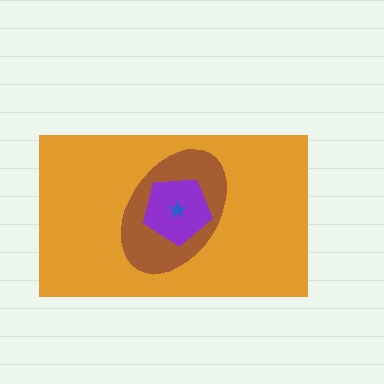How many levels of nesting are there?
4.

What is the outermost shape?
The orange rectangle.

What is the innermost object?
The blue star.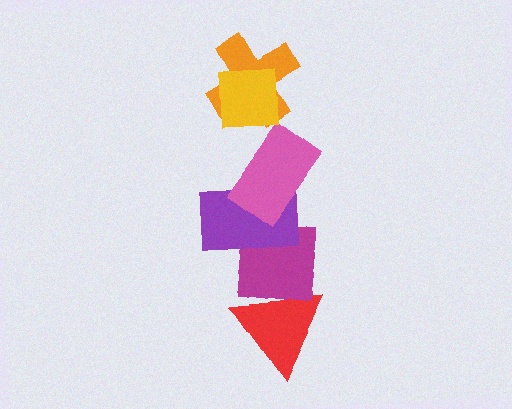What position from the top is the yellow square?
The yellow square is 1st from the top.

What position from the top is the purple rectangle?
The purple rectangle is 4th from the top.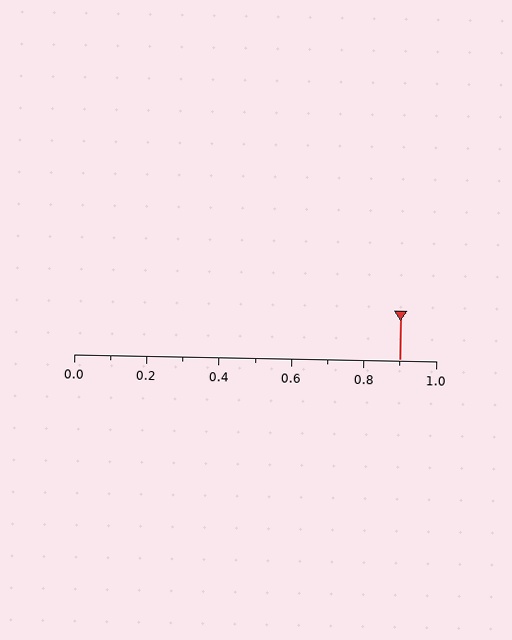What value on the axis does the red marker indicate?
The marker indicates approximately 0.9.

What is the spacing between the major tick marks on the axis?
The major ticks are spaced 0.2 apart.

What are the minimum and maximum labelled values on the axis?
The axis runs from 0.0 to 1.0.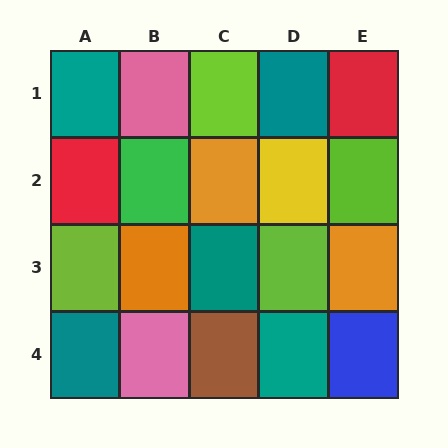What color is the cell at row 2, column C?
Orange.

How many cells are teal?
5 cells are teal.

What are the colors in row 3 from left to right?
Lime, orange, teal, lime, orange.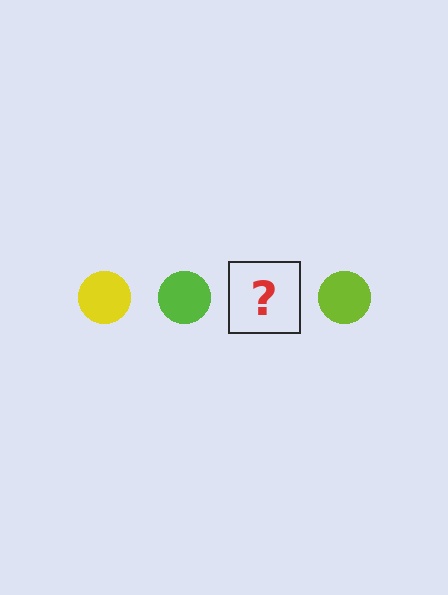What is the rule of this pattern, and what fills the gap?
The rule is that the pattern cycles through yellow, lime circles. The gap should be filled with a yellow circle.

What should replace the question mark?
The question mark should be replaced with a yellow circle.